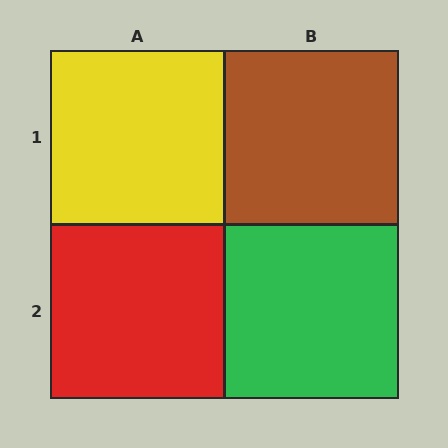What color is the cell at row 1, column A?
Yellow.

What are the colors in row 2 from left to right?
Red, green.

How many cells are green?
1 cell is green.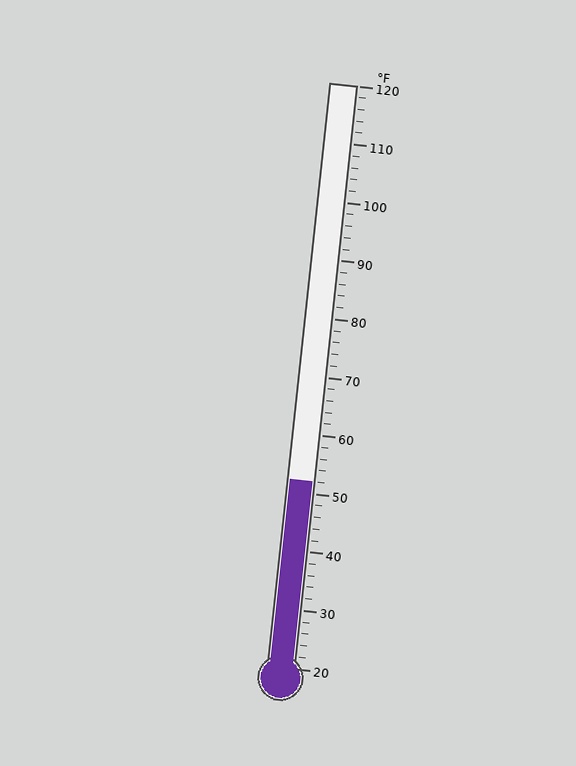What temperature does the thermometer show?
The thermometer shows approximately 52°F.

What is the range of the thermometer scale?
The thermometer scale ranges from 20°F to 120°F.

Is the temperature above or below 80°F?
The temperature is below 80°F.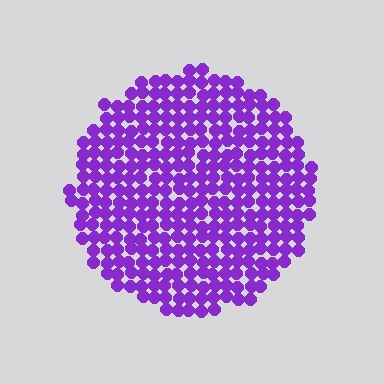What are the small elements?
The small elements are circles.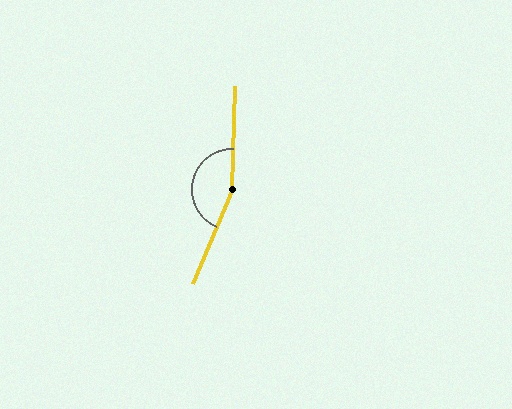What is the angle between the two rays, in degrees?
Approximately 159 degrees.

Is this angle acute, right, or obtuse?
It is obtuse.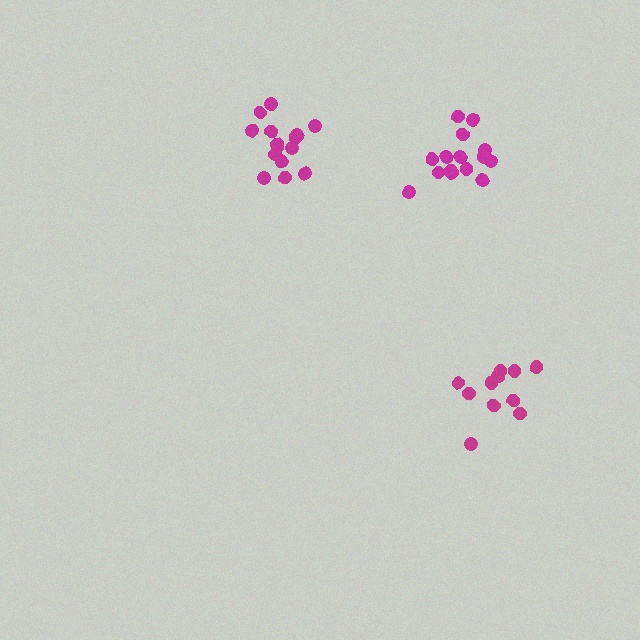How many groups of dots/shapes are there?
There are 3 groups.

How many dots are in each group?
Group 1: 11 dots, Group 2: 15 dots, Group 3: 15 dots (41 total).